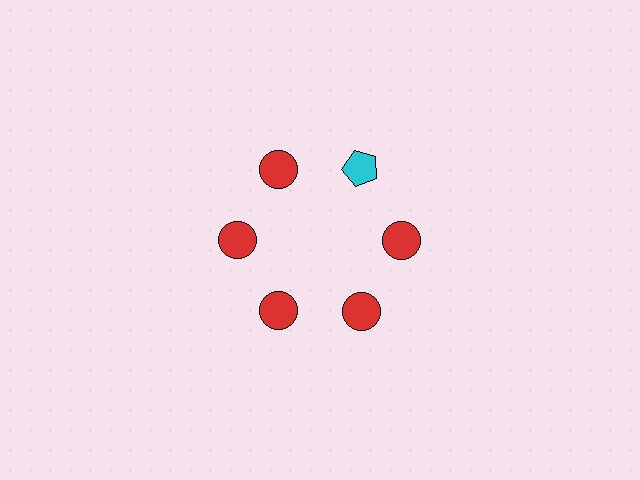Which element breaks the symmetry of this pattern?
The cyan pentagon at roughly the 1 o'clock position breaks the symmetry. All other shapes are red circles.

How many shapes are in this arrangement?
There are 6 shapes arranged in a ring pattern.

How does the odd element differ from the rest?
It differs in both color (cyan instead of red) and shape (pentagon instead of circle).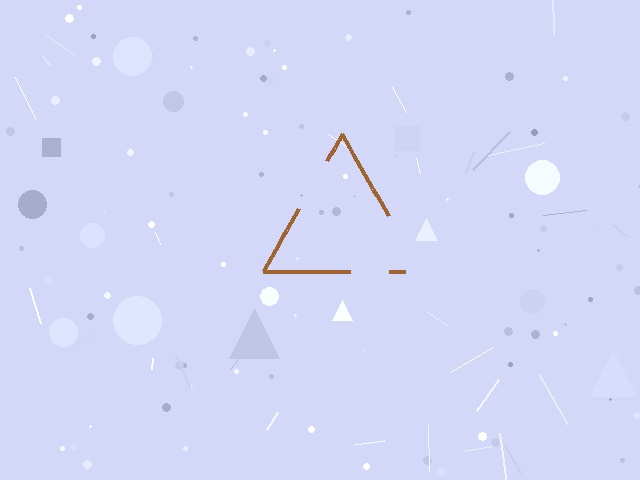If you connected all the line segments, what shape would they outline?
They would outline a triangle.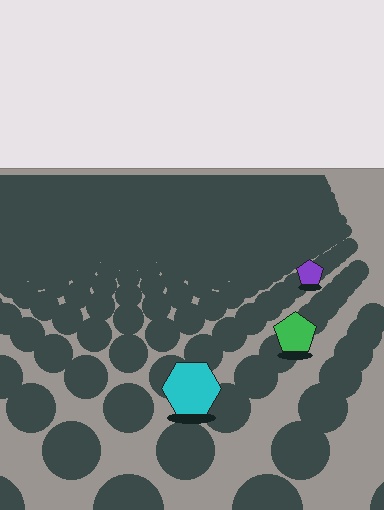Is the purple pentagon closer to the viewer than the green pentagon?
No. The green pentagon is closer — you can tell from the texture gradient: the ground texture is coarser near it.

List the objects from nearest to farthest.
From nearest to farthest: the cyan hexagon, the green pentagon, the purple pentagon.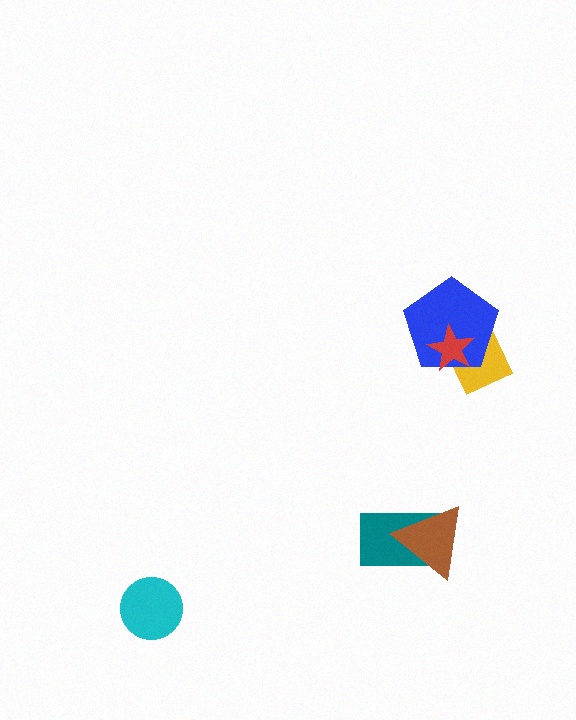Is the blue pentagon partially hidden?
Yes, it is partially covered by another shape.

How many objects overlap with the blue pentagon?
2 objects overlap with the blue pentagon.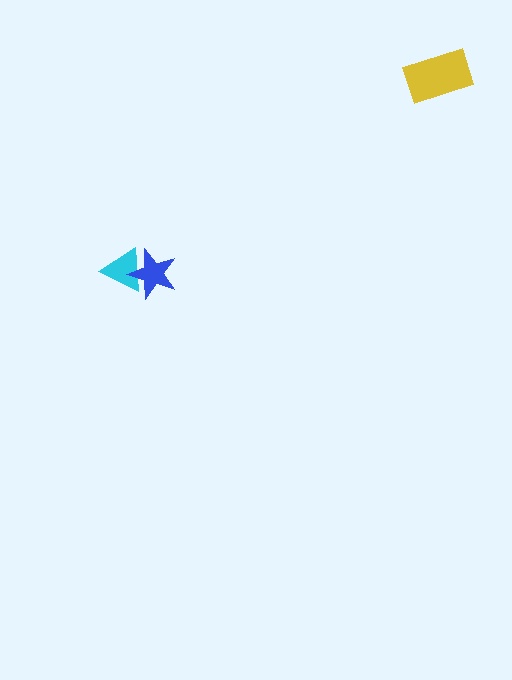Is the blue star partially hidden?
No, no other shape covers it.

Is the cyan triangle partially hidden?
Yes, it is partially covered by another shape.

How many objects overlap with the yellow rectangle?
0 objects overlap with the yellow rectangle.